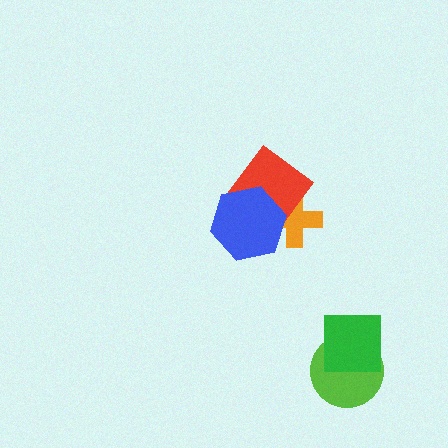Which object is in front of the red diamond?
The blue hexagon is in front of the red diamond.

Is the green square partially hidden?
No, no other shape covers it.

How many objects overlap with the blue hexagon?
2 objects overlap with the blue hexagon.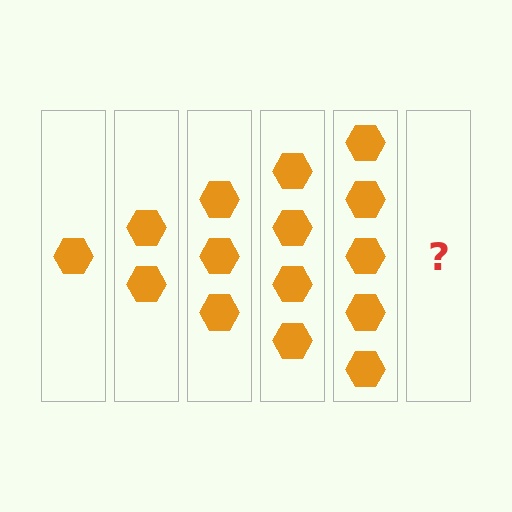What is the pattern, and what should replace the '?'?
The pattern is that each step adds one more hexagon. The '?' should be 6 hexagons.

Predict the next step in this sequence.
The next step is 6 hexagons.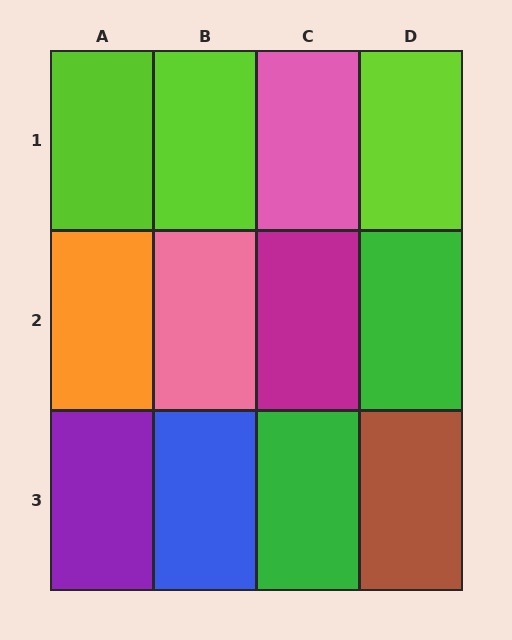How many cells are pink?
2 cells are pink.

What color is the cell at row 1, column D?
Lime.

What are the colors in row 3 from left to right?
Purple, blue, green, brown.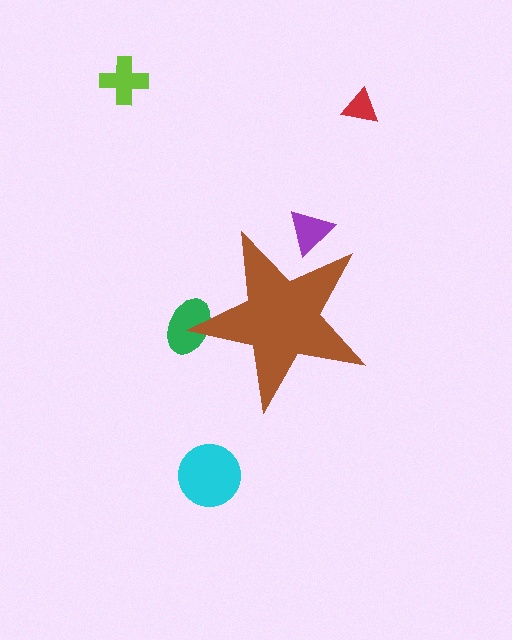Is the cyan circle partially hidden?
No, the cyan circle is fully visible.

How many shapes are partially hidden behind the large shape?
2 shapes are partially hidden.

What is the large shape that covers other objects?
A brown star.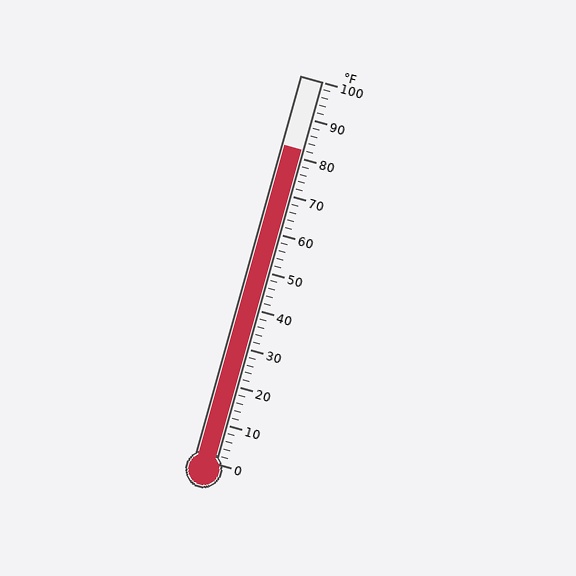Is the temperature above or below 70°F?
The temperature is above 70°F.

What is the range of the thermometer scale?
The thermometer scale ranges from 0°F to 100°F.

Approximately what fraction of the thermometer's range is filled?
The thermometer is filled to approximately 80% of its range.